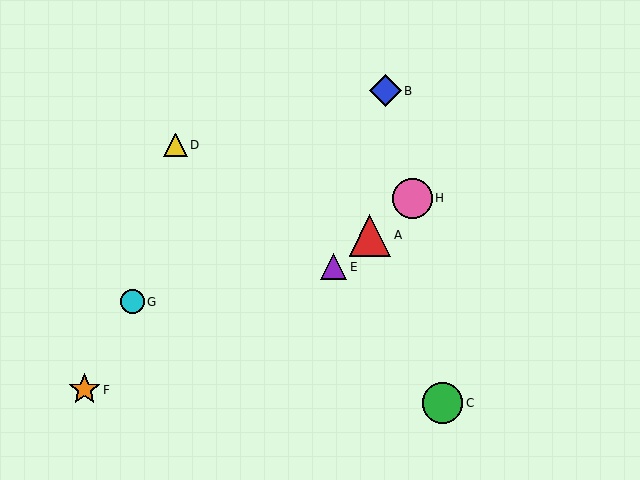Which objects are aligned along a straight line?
Objects A, E, H are aligned along a straight line.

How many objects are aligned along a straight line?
3 objects (A, E, H) are aligned along a straight line.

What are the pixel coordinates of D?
Object D is at (176, 145).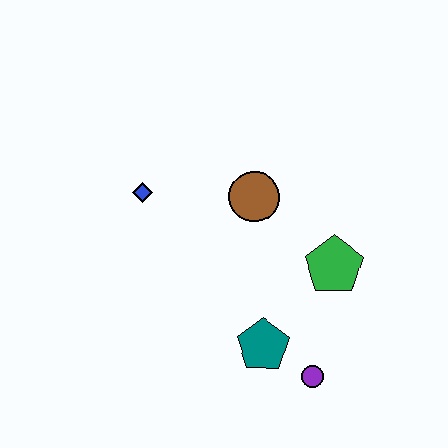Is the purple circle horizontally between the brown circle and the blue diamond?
No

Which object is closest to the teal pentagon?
The purple circle is closest to the teal pentagon.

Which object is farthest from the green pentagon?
The blue diamond is farthest from the green pentagon.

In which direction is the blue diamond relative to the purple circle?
The blue diamond is above the purple circle.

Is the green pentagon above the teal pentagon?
Yes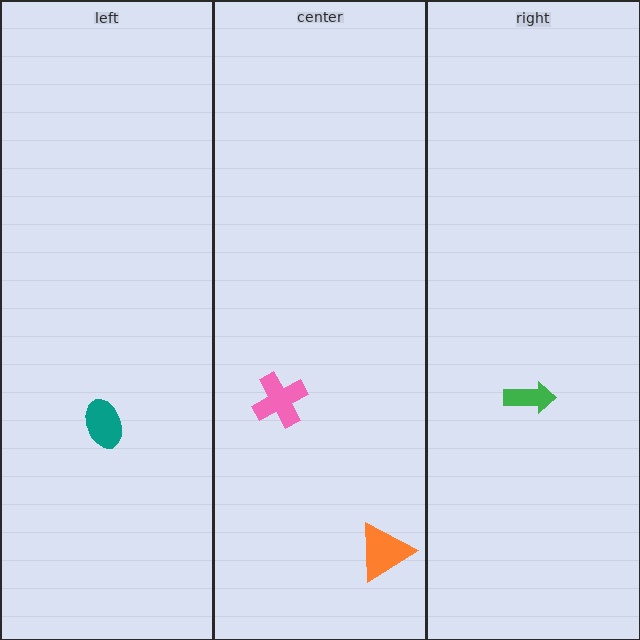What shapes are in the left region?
The teal ellipse.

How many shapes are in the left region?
1.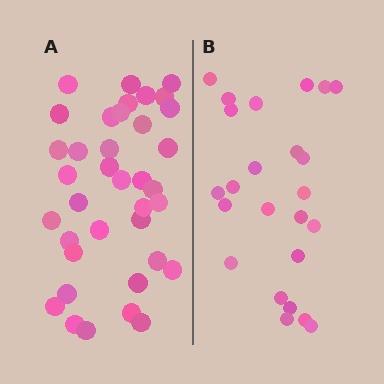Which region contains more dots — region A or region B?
Region A (the left region) has more dots.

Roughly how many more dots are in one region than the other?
Region A has approximately 15 more dots than region B.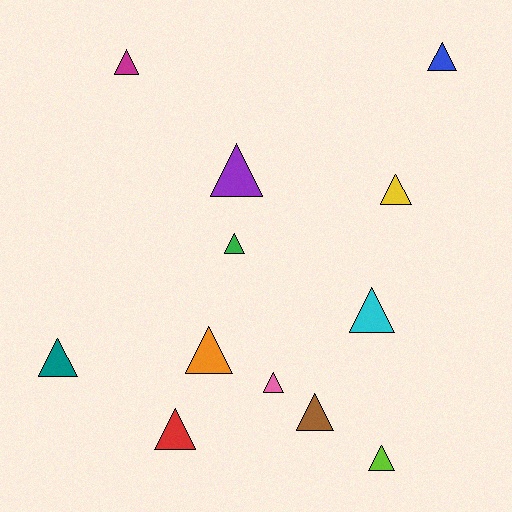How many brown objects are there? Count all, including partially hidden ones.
There is 1 brown object.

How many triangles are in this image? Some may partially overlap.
There are 12 triangles.